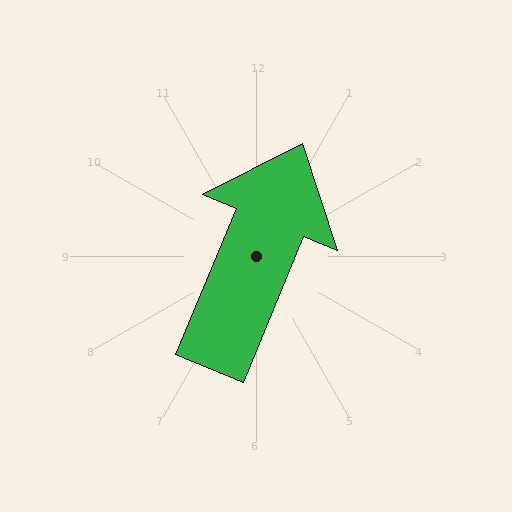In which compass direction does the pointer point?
Northeast.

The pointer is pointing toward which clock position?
Roughly 1 o'clock.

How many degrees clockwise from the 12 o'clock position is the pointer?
Approximately 23 degrees.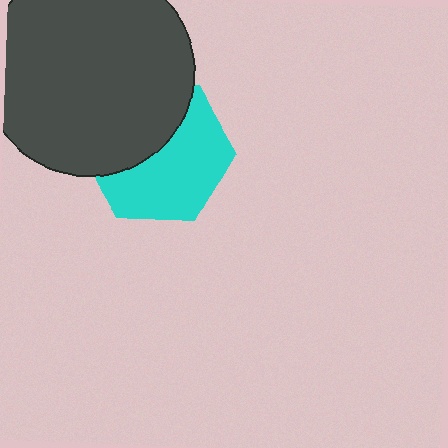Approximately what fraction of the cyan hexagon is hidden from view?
Roughly 43% of the cyan hexagon is hidden behind the dark gray circle.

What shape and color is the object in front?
The object in front is a dark gray circle.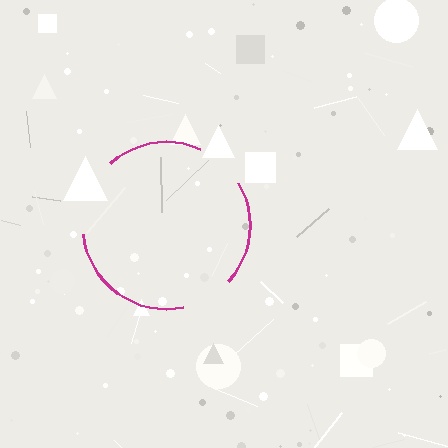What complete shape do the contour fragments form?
The contour fragments form a circle.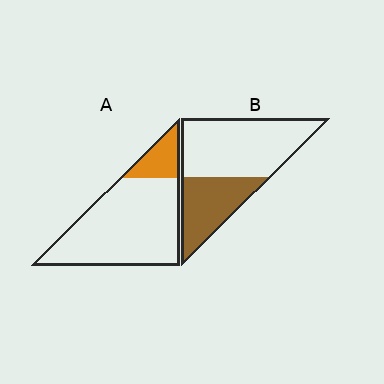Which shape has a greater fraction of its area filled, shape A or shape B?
Shape B.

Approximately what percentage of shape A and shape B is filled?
A is approximately 15% and B is approximately 35%.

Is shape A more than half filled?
No.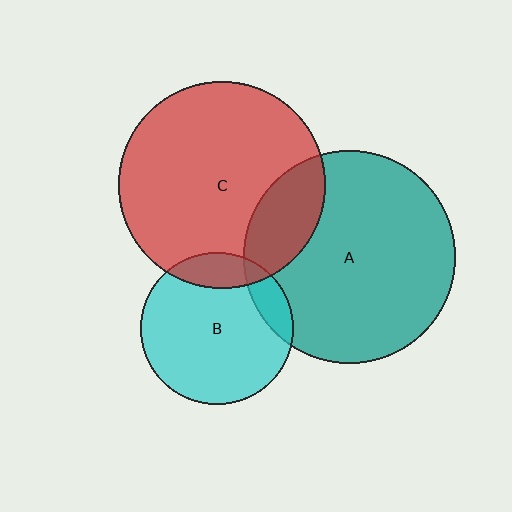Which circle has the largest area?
Circle A (teal).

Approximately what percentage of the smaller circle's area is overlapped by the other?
Approximately 20%.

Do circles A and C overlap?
Yes.